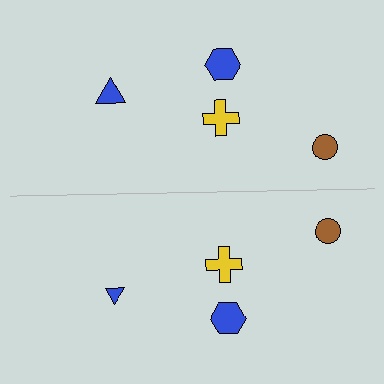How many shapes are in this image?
There are 8 shapes in this image.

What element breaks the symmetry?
The blue triangle on the bottom side has a different size than its mirror counterpart.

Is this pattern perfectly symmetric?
No, the pattern is not perfectly symmetric. The blue triangle on the bottom side has a different size than its mirror counterpart.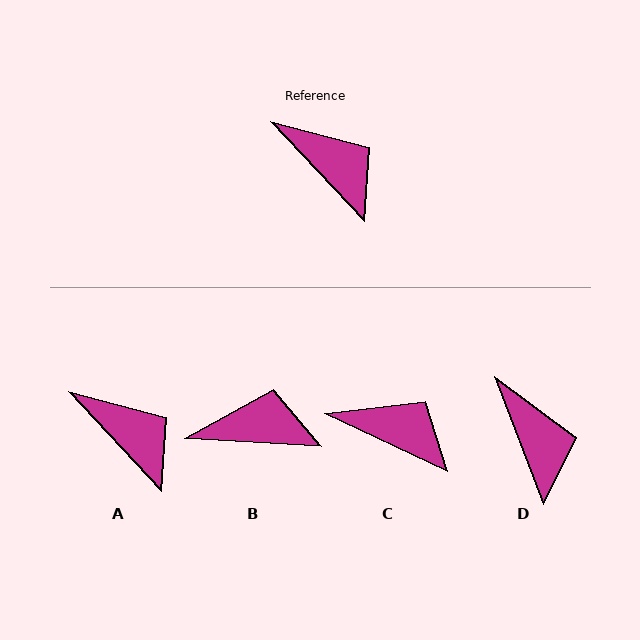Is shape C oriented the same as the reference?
No, it is off by about 21 degrees.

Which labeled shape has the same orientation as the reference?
A.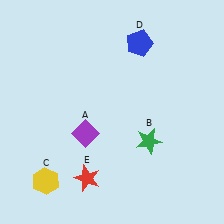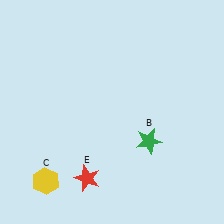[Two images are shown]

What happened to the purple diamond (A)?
The purple diamond (A) was removed in Image 2. It was in the bottom-left area of Image 1.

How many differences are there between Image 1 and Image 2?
There are 2 differences between the two images.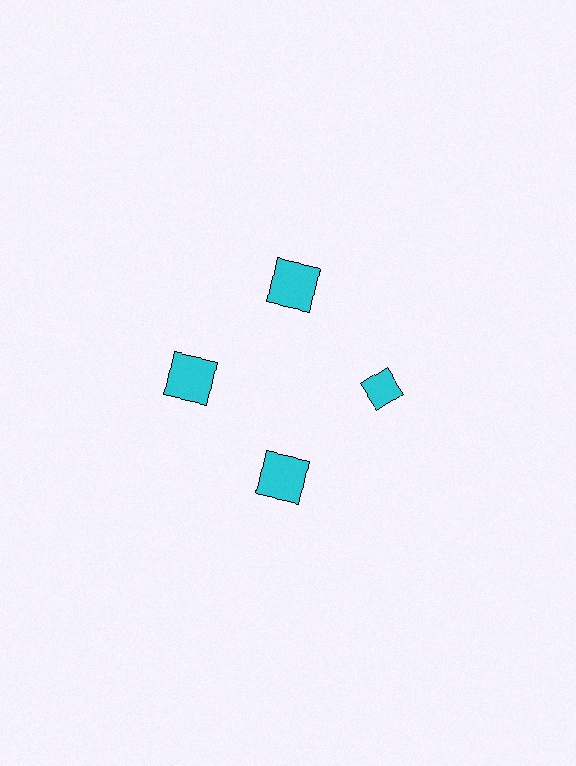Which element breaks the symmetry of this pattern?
The cyan diamond at roughly the 3 o'clock position breaks the symmetry. All other shapes are cyan squares.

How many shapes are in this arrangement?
There are 4 shapes arranged in a ring pattern.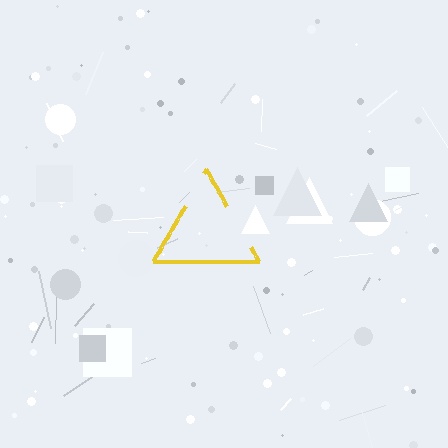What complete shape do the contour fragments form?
The contour fragments form a triangle.